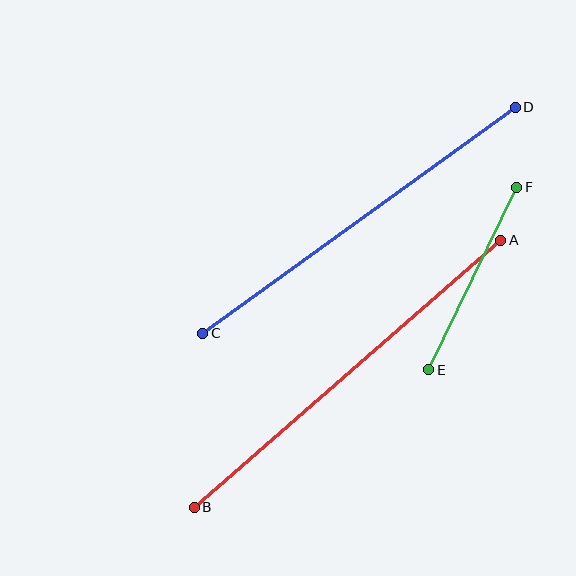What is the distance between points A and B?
The distance is approximately 406 pixels.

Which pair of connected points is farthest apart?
Points A and B are farthest apart.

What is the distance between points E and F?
The distance is approximately 203 pixels.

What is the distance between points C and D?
The distance is approximately 386 pixels.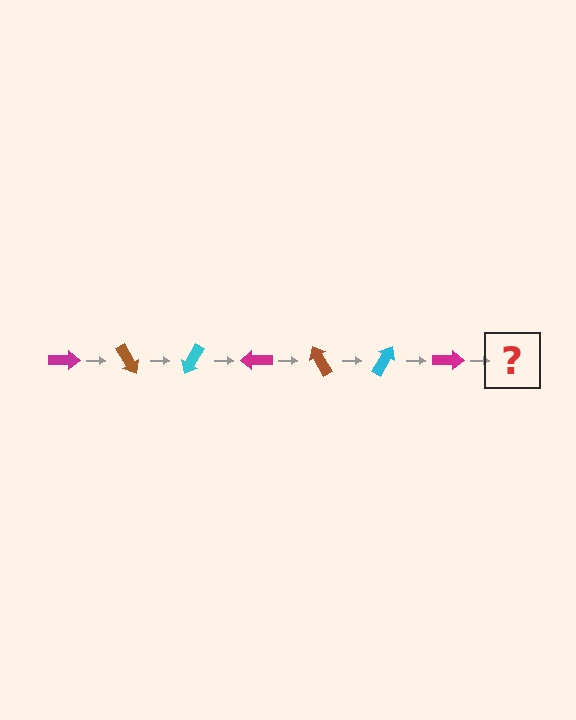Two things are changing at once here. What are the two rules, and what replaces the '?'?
The two rules are that it rotates 60 degrees each step and the color cycles through magenta, brown, and cyan. The '?' should be a brown arrow, rotated 420 degrees from the start.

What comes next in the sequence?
The next element should be a brown arrow, rotated 420 degrees from the start.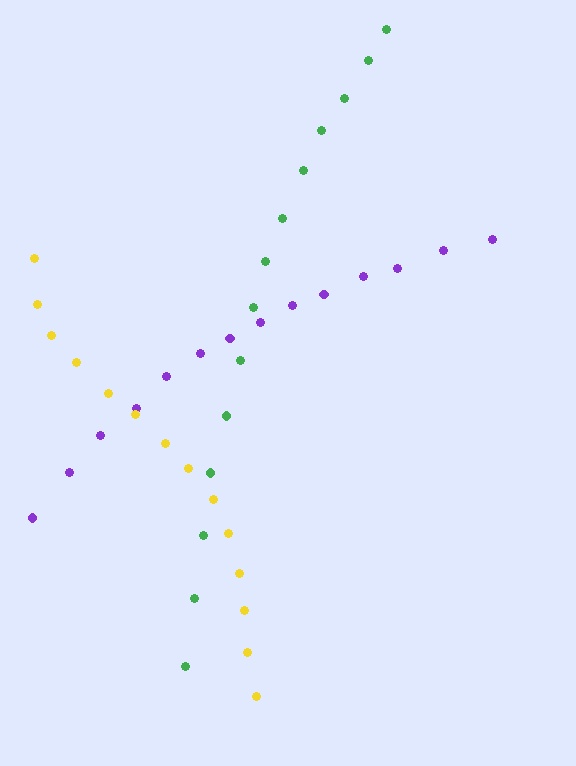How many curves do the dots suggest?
There are 3 distinct paths.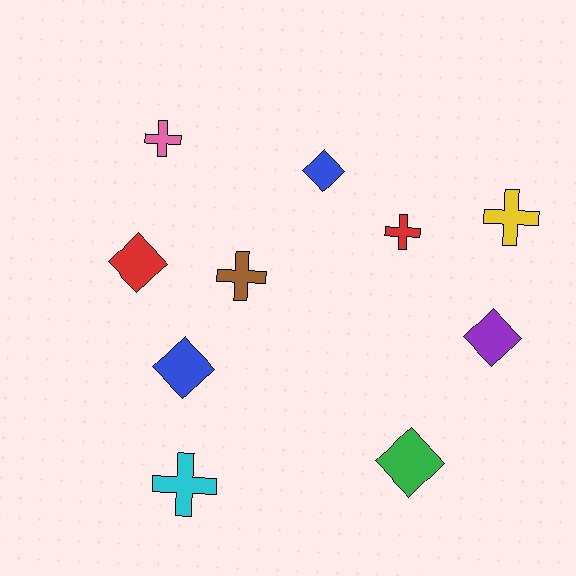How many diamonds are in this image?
There are 5 diamonds.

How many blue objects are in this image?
There are 2 blue objects.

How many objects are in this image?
There are 10 objects.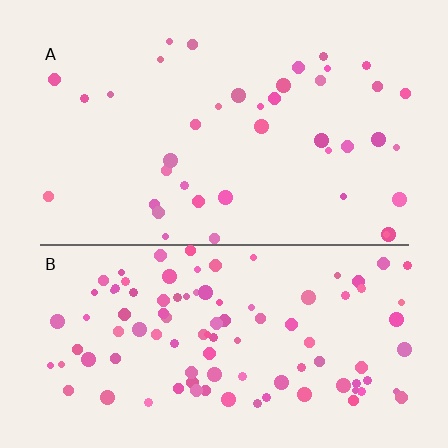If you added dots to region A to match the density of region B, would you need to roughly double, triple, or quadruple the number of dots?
Approximately triple.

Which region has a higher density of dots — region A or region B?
B (the bottom).